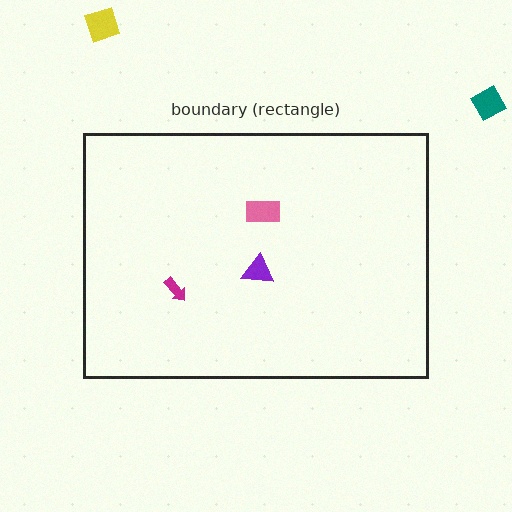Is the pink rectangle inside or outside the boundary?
Inside.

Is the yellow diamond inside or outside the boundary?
Outside.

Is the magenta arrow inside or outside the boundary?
Inside.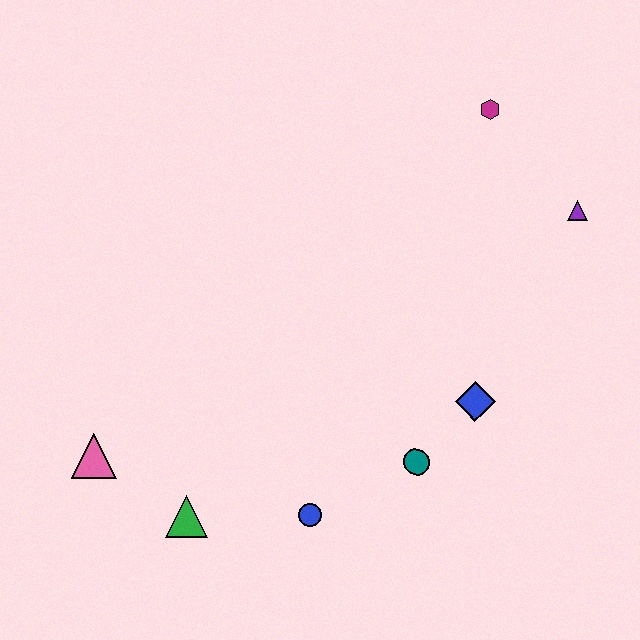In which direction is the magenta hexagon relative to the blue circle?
The magenta hexagon is above the blue circle.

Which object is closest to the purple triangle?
The magenta hexagon is closest to the purple triangle.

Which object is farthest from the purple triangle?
The pink triangle is farthest from the purple triangle.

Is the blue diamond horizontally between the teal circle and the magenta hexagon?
Yes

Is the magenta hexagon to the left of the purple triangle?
Yes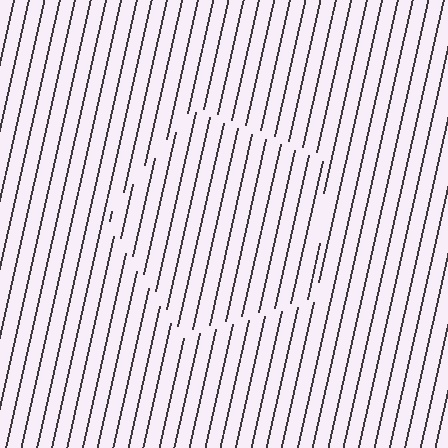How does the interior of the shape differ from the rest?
The interior of the shape contains the same grating, shifted by half a period — the contour is defined by the phase discontinuity where line-ends from the inner and outer gratings abut.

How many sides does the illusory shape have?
5 sides — the line-ends trace a pentagon.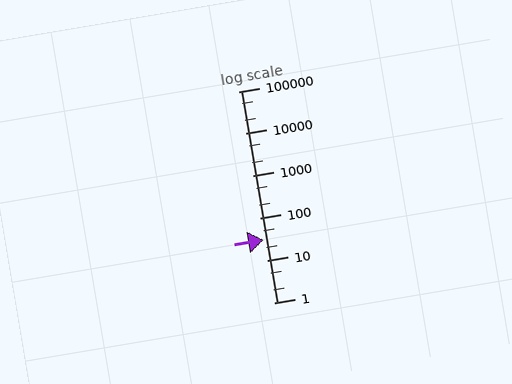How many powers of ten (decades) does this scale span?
The scale spans 5 decades, from 1 to 100000.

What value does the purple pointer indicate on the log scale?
The pointer indicates approximately 30.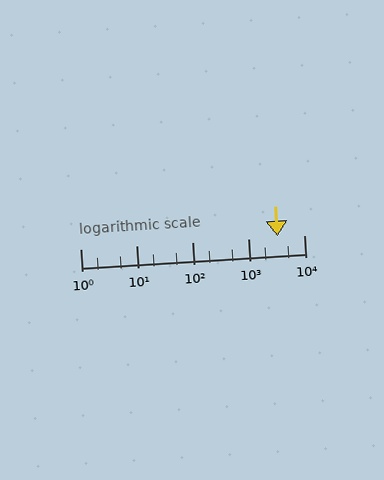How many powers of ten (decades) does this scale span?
The scale spans 4 decades, from 1 to 10000.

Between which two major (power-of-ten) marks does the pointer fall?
The pointer is between 1000 and 10000.